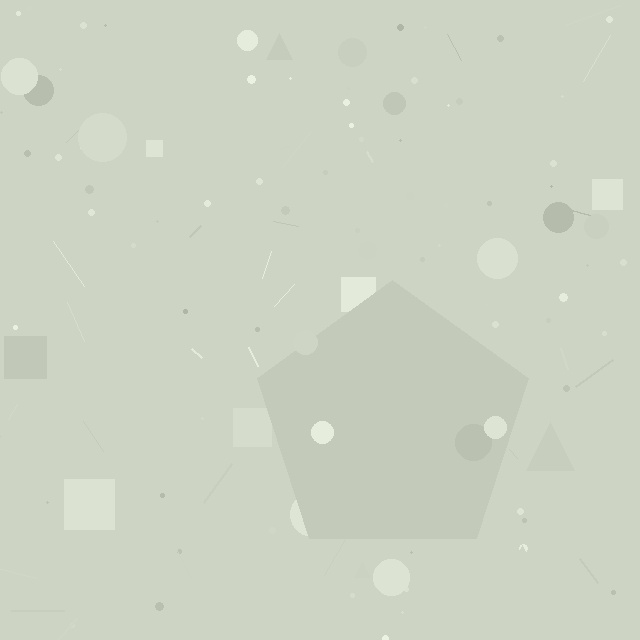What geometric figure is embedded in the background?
A pentagon is embedded in the background.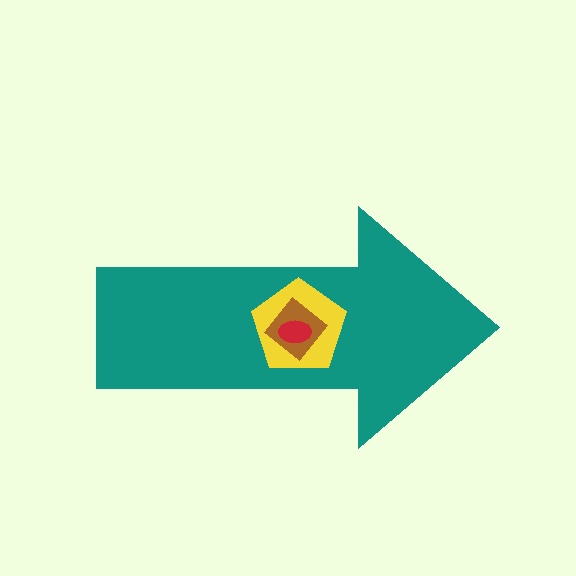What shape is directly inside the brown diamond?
The red ellipse.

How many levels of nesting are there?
4.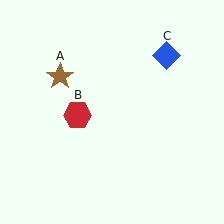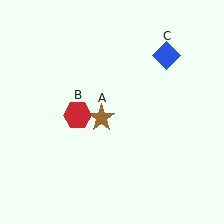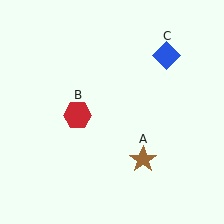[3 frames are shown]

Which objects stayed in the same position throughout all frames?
Red hexagon (object B) and blue diamond (object C) remained stationary.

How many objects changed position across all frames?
1 object changed position: brown star (object A).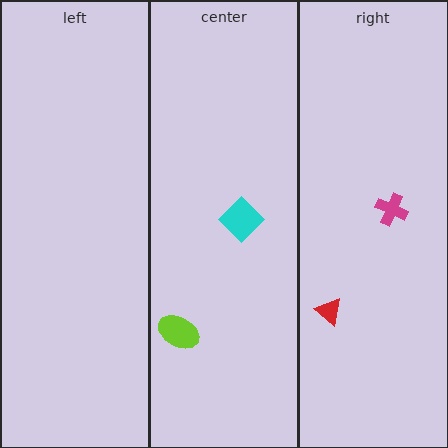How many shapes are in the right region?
2.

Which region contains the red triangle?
The right region.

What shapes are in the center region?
The lime ellipse, the cyan diamond.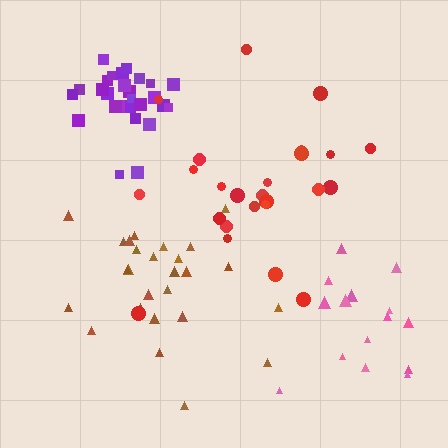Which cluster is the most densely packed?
Purple.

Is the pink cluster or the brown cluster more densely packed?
Pink.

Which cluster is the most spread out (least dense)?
Red.